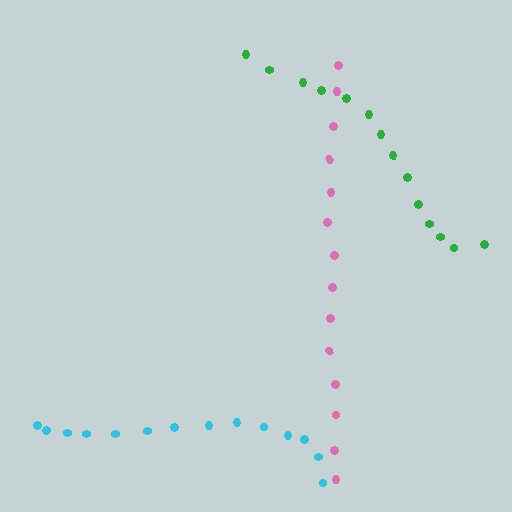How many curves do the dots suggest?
There are 3 distinct paths.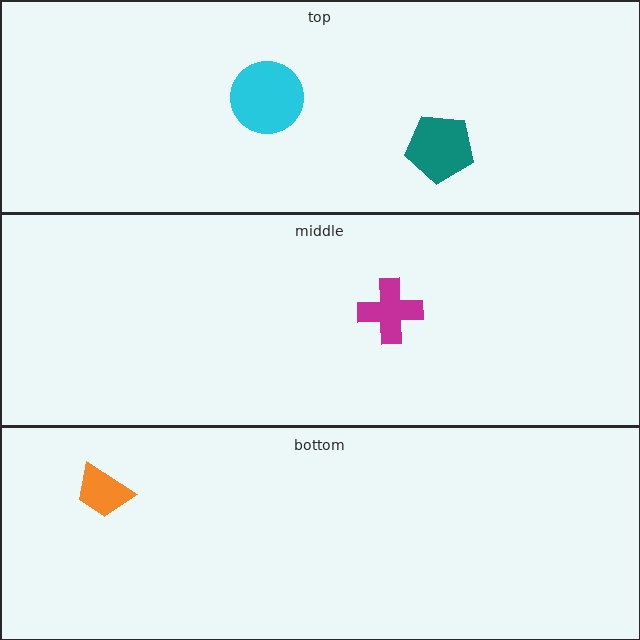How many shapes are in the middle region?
1.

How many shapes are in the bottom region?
1.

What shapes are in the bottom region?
The orange trapezoid.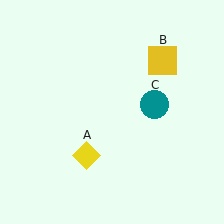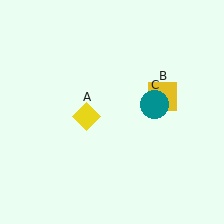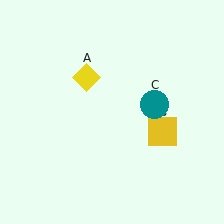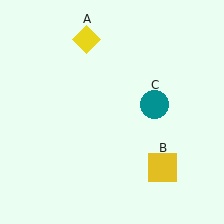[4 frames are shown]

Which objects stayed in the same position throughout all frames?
Teal circle (object C) remained stationary.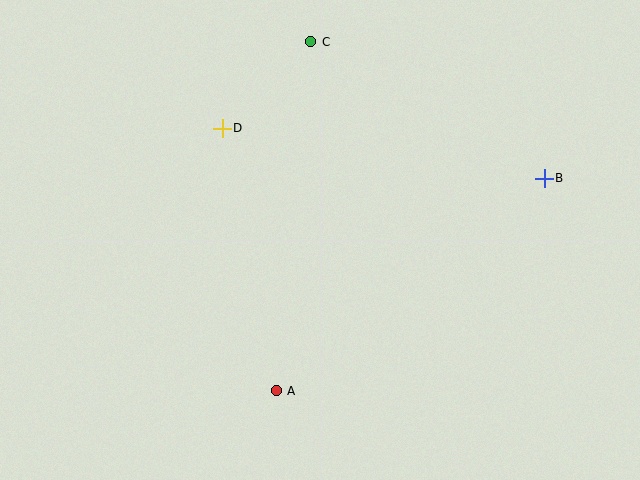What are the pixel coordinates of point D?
Point D is at (222, 128).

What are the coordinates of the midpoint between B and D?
The midpoint between B and D is at (383, 153).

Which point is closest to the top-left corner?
Point D is closest to the top-left corner.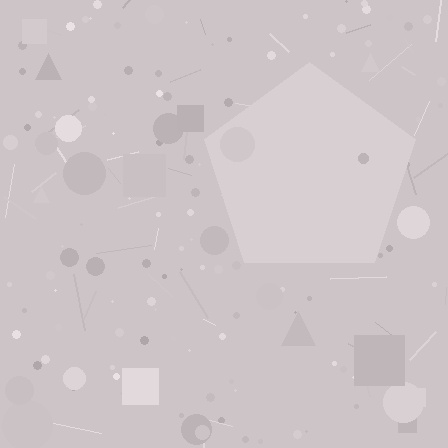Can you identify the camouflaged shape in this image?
The camouflaged shape is a pentagon.